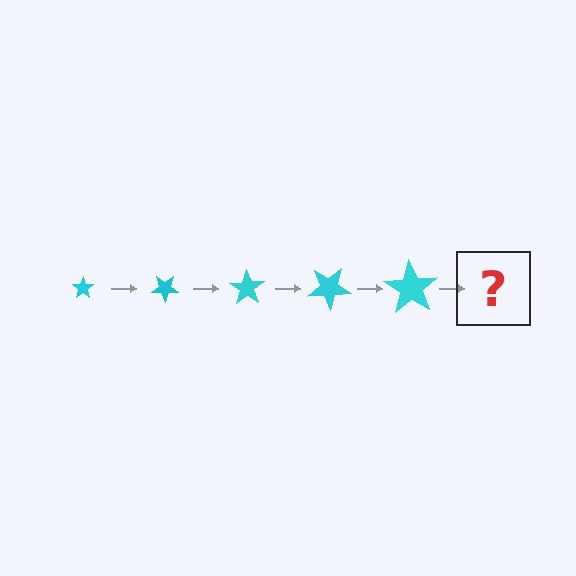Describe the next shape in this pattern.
It should be a star, larger than the previous one and rotated 175 degrees from the start.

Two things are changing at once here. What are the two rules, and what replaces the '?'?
The two rules are that the star grows larger each step and it rotates 35 degrees each step. The '?' should be a star, larger than the previous one and rotated 175 degrees from the start.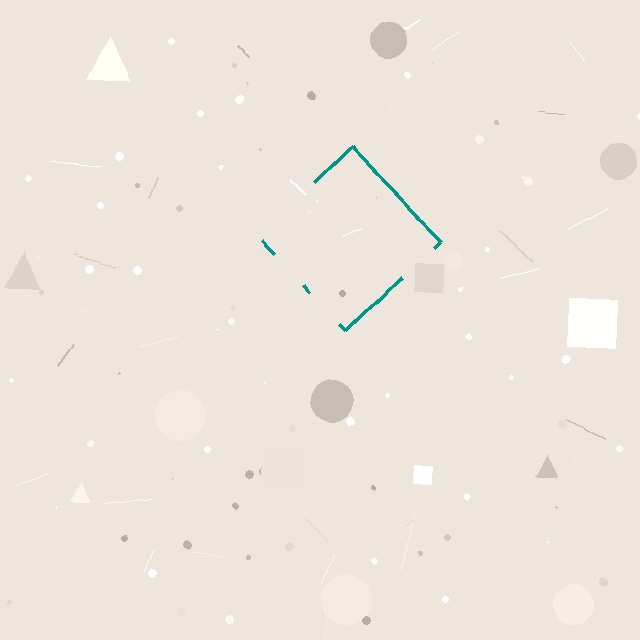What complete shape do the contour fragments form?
The contour fragments form a diamond.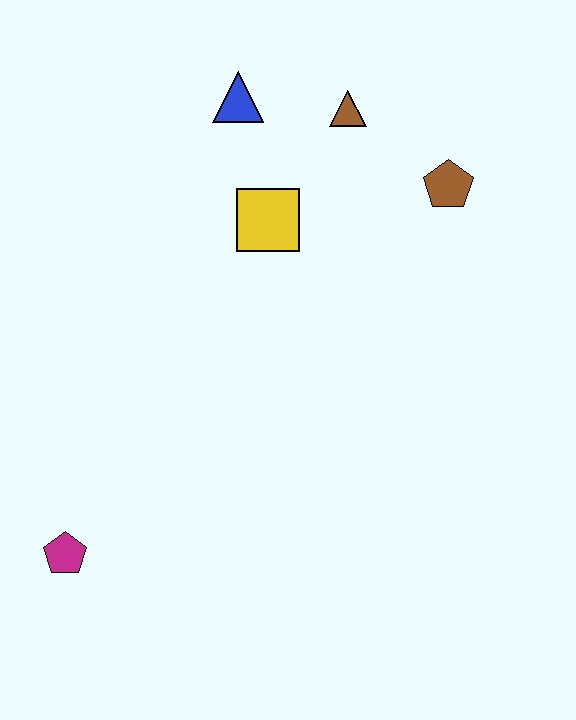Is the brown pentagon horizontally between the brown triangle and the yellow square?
No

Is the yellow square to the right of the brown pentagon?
No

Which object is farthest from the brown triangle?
The magenta pentagon is farthest from the brown triangle.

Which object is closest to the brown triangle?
The blue triangle is closest to the brown triangle.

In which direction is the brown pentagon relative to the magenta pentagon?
The brown pentagon is to the right of the magenta pentagon.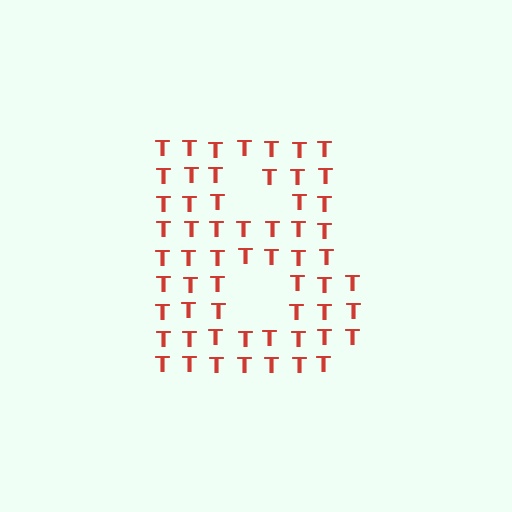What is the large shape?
The large shape is the letter B.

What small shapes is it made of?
It is made of small letter T's.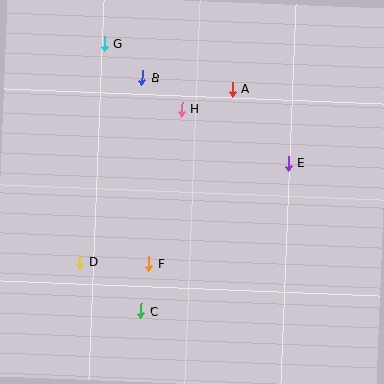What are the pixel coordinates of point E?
Point E is at (288, 163).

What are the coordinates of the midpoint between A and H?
The midpoint between A and H is at (207, 99).